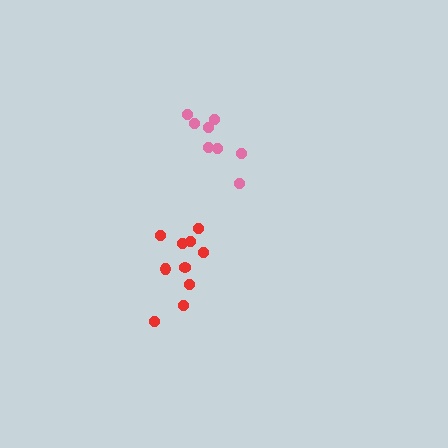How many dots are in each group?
Group 1: 10 dots, Group 2: 8 dots (18 total).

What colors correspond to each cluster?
The clusters are colored: red, pink.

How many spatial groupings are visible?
There are 2 spatial groupings.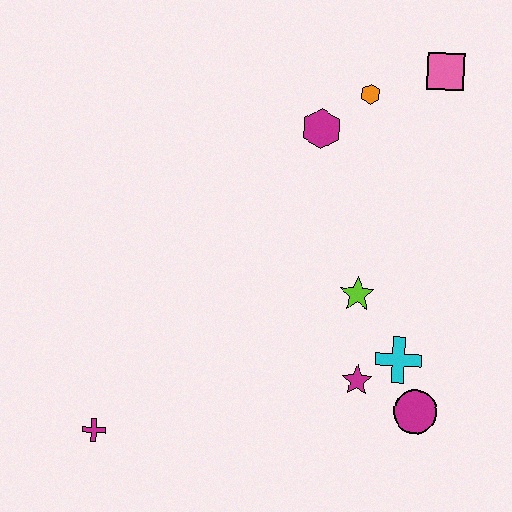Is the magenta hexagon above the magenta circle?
Yes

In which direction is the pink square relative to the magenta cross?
The pink square is above the magenta cross.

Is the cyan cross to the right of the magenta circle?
No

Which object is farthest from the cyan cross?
The magenta cross is farthest from the cyan cross.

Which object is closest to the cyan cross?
The magenta star is closest to the cyan cross.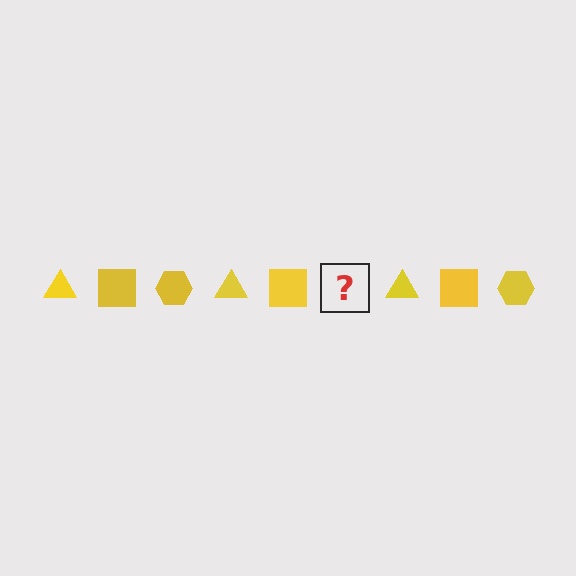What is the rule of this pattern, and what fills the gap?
The rule is that the pattern cycles through triangle, square, hexagon shapes in yellow. The gap should be filled with a yellow hexagon.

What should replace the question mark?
The question mark should be replaced with a yellow hexagon.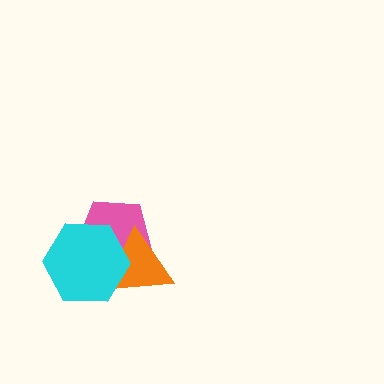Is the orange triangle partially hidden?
Yes, it is partially covered by another shape.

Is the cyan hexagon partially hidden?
No, no other shape covers it.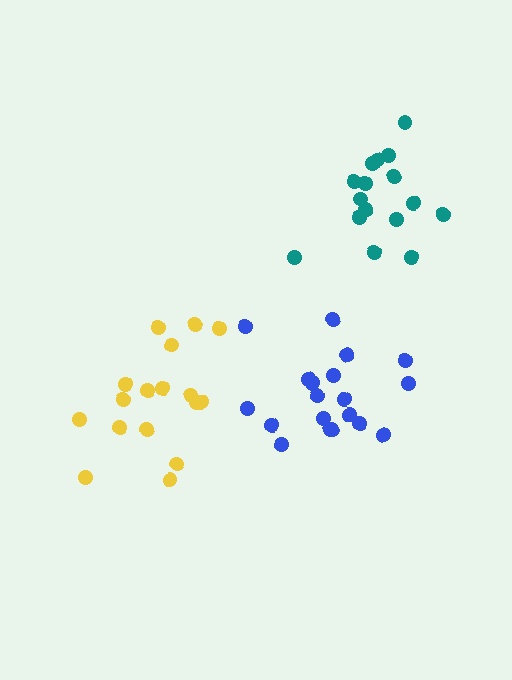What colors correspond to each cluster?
The clusters are colored: teal, yellow, blue.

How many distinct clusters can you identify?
There are 3 distinct clusters.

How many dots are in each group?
Group 1: 16 dots, Group 2: 17 dots, Group 3: 19 dots (52 total).